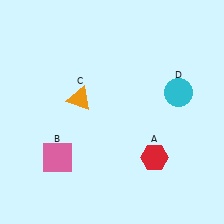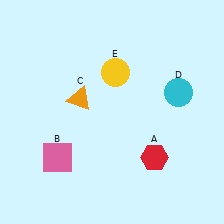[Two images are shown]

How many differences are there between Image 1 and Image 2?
There is 1 difference between the two images.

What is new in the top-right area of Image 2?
A yellow circle (E) was added in the top-right area of Image 2.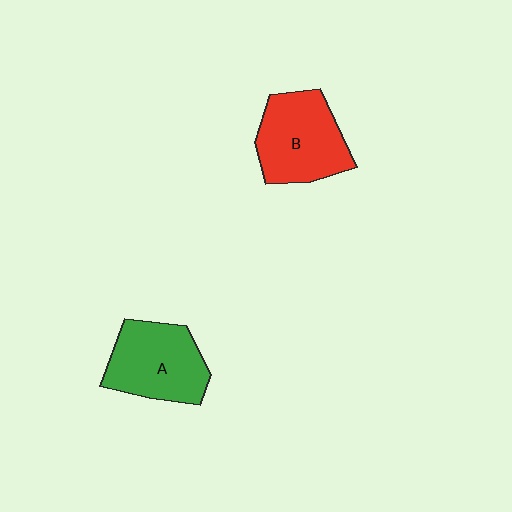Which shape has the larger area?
Shape B (red).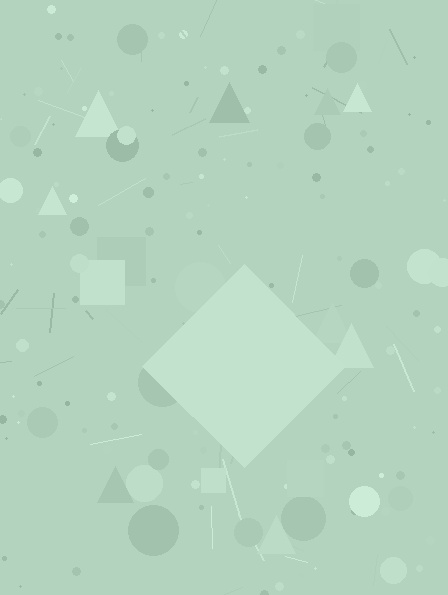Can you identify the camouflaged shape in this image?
The camouflaged shape is a diamond.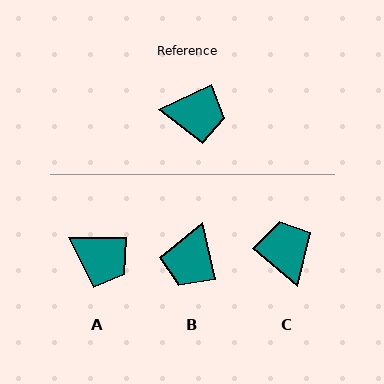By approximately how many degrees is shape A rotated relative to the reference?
Approximately 26 degrees clockwise.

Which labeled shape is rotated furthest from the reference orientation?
C, about 113 degrees away.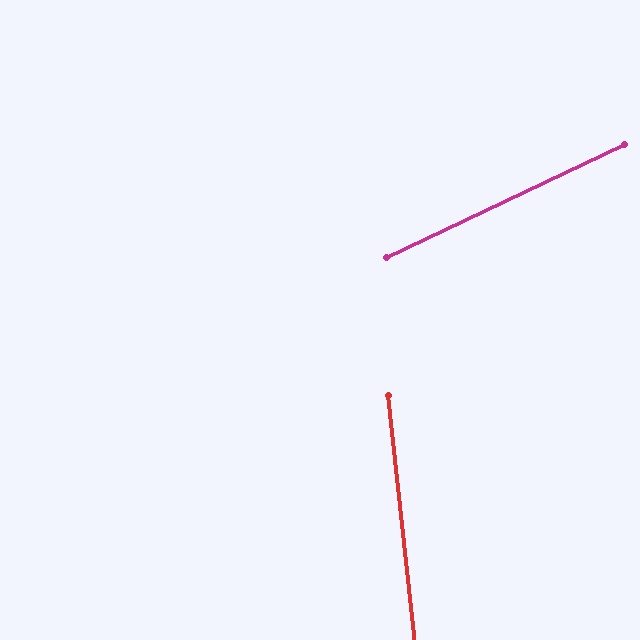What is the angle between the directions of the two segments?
Approximately 71 degrees.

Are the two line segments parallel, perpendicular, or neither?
Neither parallel nor perpendicular — they differ by about 71°.